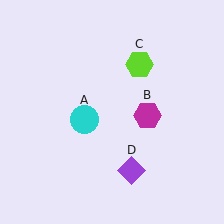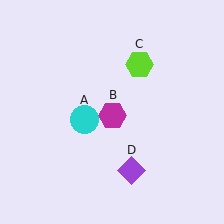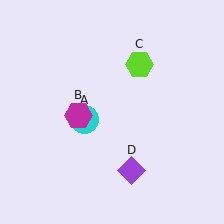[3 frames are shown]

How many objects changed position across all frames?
1 object changed position: magenta hexagon (object B).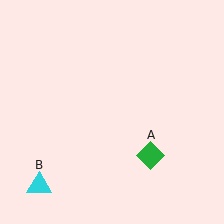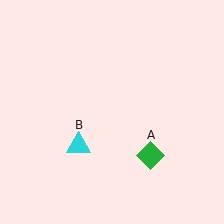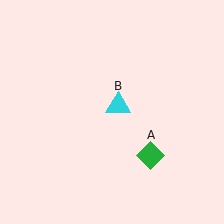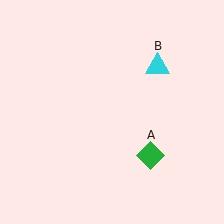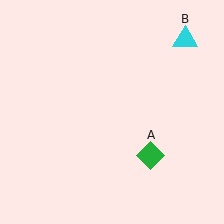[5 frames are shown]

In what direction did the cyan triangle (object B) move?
The cyan triangle (object B) moved up and to the right.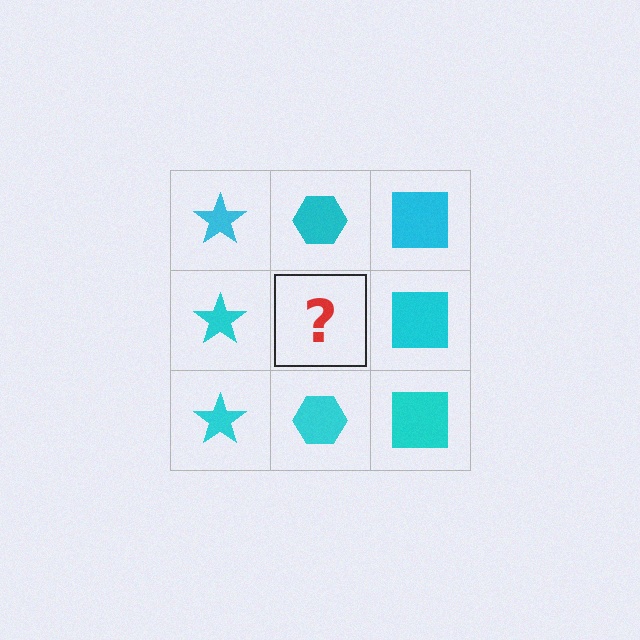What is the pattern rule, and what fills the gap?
The rule is that each column has a consistent shape. The gap should be filled with a cyan hexagon.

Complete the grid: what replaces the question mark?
The question mark should be replaced with a cyan hexagon.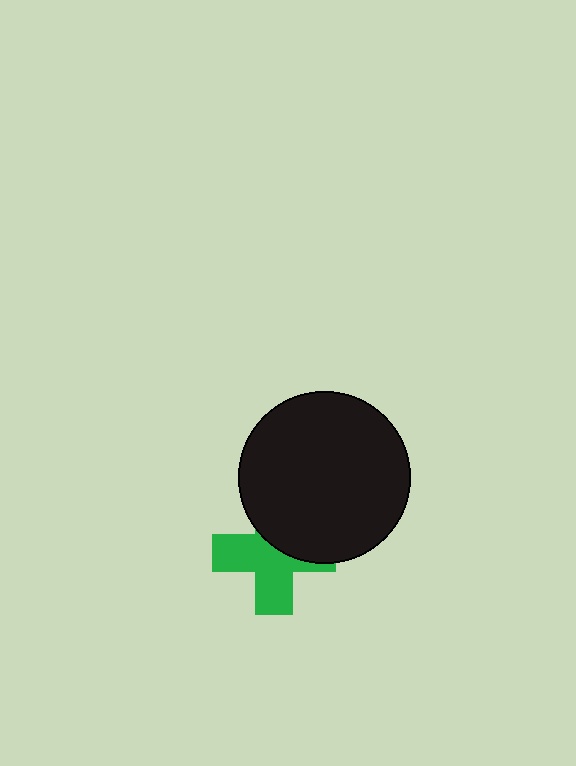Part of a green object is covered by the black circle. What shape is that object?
It is a cross.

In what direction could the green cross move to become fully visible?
The green cross could move down. That would shift it out from behind the black circle entirely.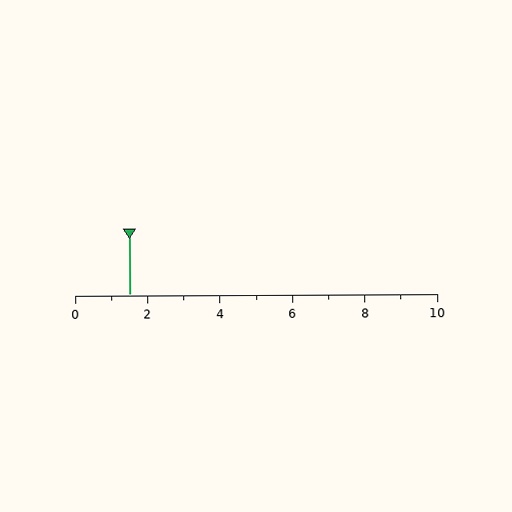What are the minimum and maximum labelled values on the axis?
The axis runs from 0 to 10.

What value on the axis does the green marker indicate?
The marker indicates approximately 1.5.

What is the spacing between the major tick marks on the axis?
The major ticks are spaced 2 apart.